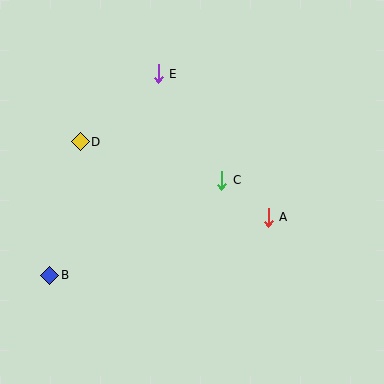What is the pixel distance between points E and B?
The distance between E and B is 229 pixels.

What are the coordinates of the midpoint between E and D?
The midpoint between E and D is at (119, 108).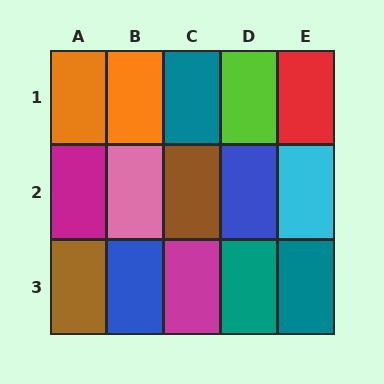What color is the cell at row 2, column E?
Cyan.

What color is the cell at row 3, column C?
Magenta.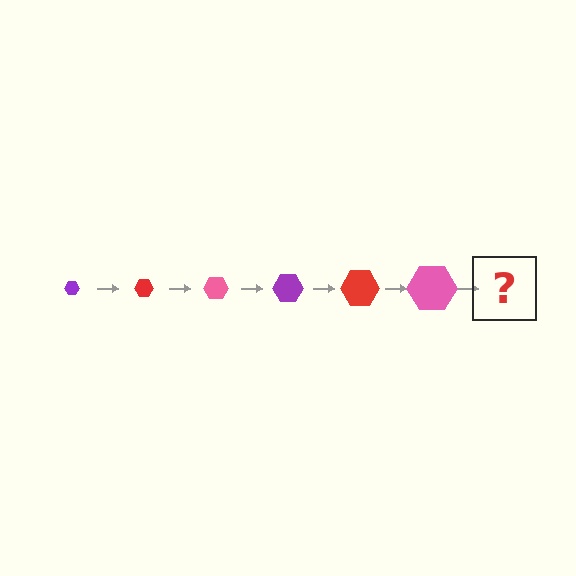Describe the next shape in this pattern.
It should be a purple hexagon, larger than the previous one.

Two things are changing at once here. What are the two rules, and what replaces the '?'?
The two rules are that the hexagon grows larger each step and the color cycles through purple, red, and pink. The '?' should be a purple hexagon, larger than the previous one.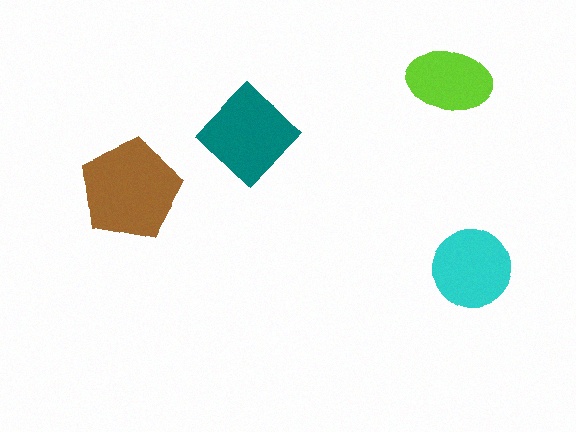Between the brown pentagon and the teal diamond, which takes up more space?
The brown pentagon.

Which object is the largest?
The brown pentagon.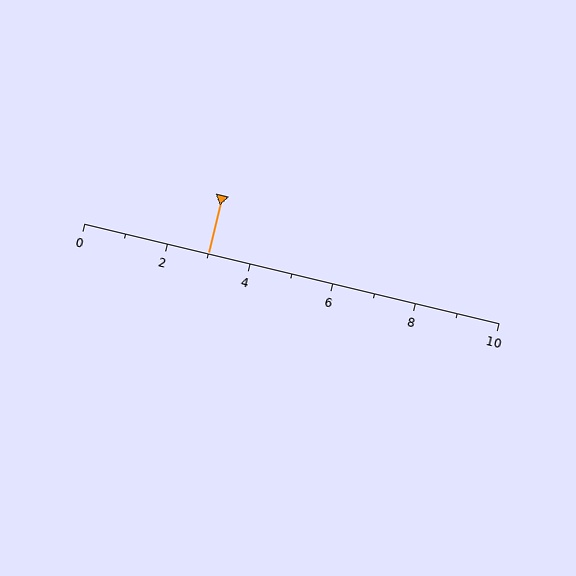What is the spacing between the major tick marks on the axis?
The major ticks are spaced 2 apart.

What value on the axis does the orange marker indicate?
The marker indicates approximately 3.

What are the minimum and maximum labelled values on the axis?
The axis runs from 0 to 10.